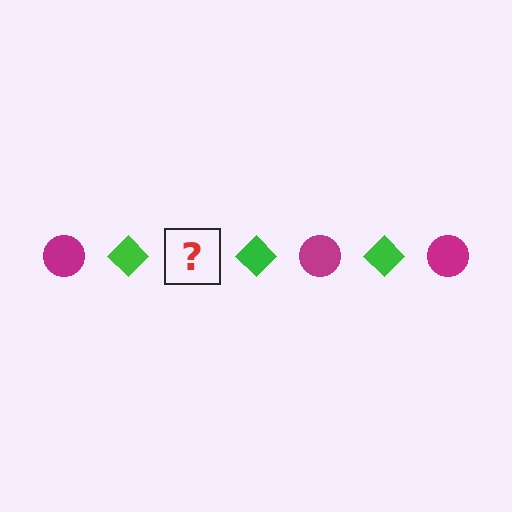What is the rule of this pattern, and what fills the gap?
The rule is that the pattern alternates between magenta circle and green diamond. The gap should be filled with a magenta circle.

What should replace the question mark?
The question mark should be replaced with a magenta circle.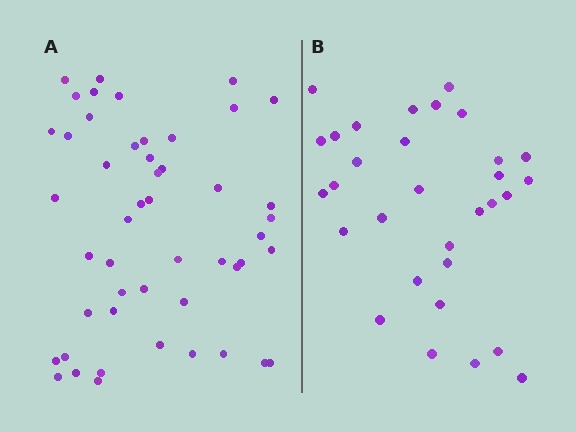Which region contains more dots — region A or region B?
Region A (the left region) has more dots.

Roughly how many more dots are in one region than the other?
Region A has approximately 20 more dots than region B.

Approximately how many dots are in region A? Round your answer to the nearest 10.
About 50 dots. (The exact count is 49, which rounds to 50.)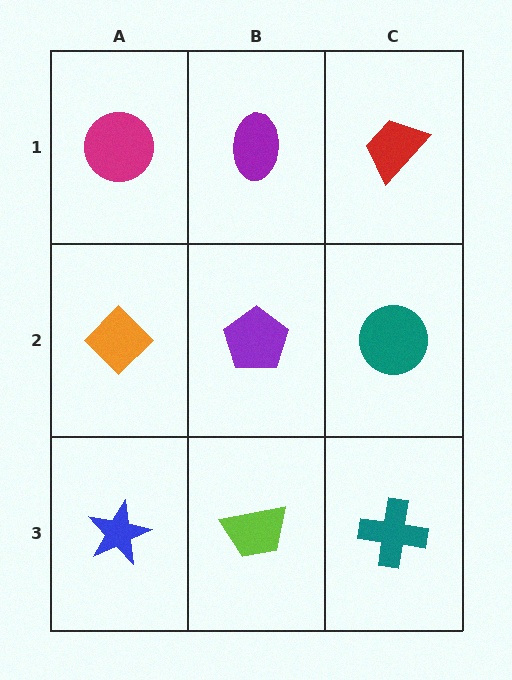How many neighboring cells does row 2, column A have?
3.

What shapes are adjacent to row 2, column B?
A purple ellipse (row 1, column B), a lime trapezoid (row 3, column B), an orange diamond (row 2, column A), a teal circle (row 2, column C).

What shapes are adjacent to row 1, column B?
A purple pentagon (row 2, column B), a magenta circle (row 1, column A), a red trapezoid (row 1, column C).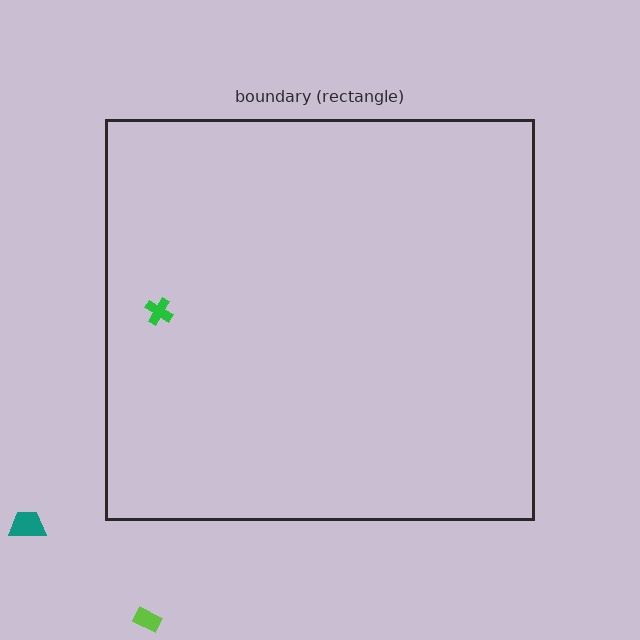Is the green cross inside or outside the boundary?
Inside.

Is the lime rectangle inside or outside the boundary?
Outside.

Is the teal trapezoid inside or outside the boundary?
Outside.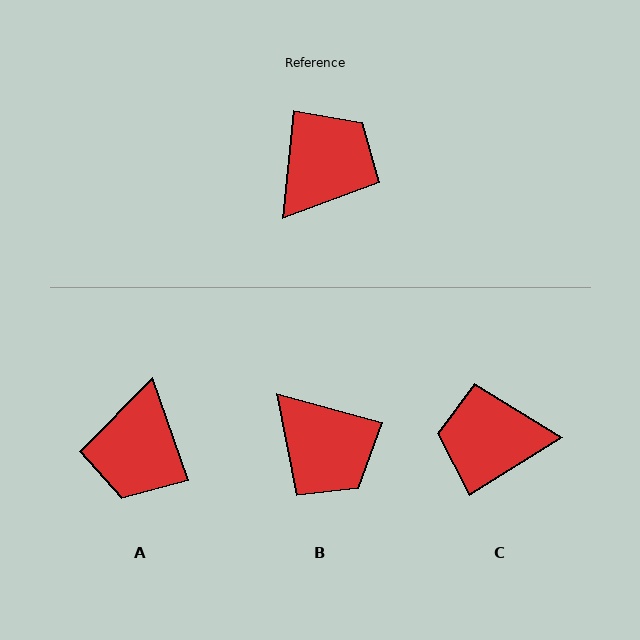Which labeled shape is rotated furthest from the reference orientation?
A, about 155 degrees away.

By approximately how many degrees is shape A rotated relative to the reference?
Approximately 155 degrees clockwise.